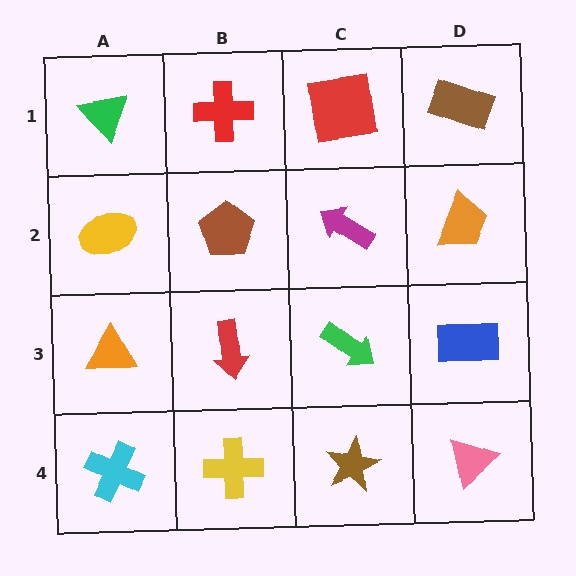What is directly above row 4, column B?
A red arrow.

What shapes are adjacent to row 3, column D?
An orange trapezoid (row 2, column D), a pink triangle (row 4, column D), a green arrow (row 3, column C).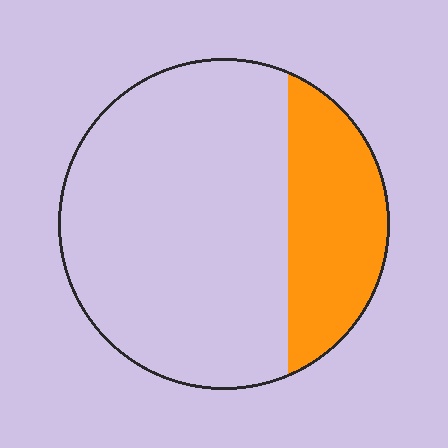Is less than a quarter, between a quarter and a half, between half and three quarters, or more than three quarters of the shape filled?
Between a quarter and a half.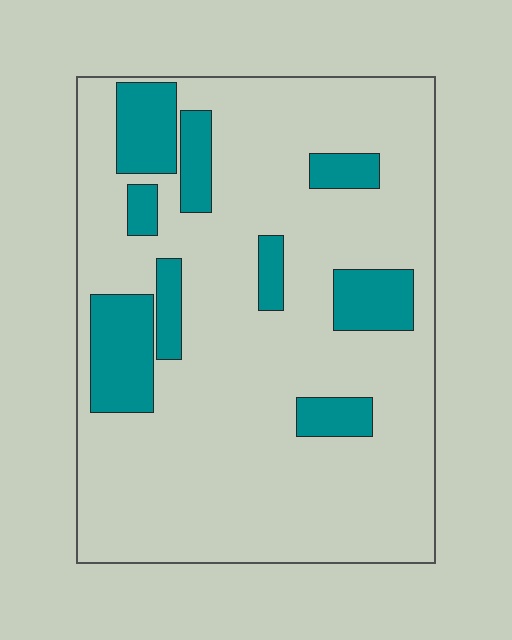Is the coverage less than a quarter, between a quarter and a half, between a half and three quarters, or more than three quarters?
Less than a quarter.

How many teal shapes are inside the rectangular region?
9.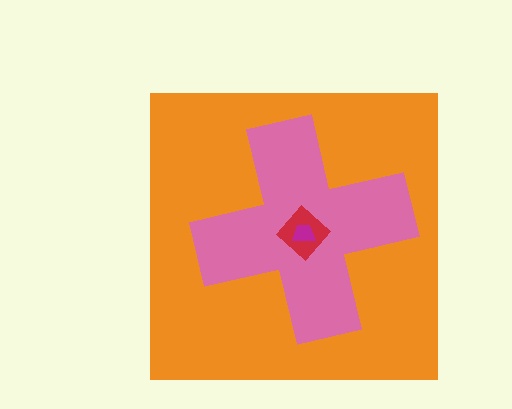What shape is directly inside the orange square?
The pink cross.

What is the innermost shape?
The magenta trapezoid.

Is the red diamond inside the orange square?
Yes.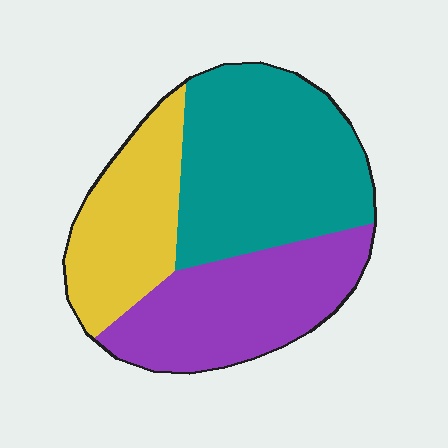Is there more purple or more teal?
Teal.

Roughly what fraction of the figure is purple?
Purple takes up between a sixth and a third of the figure.